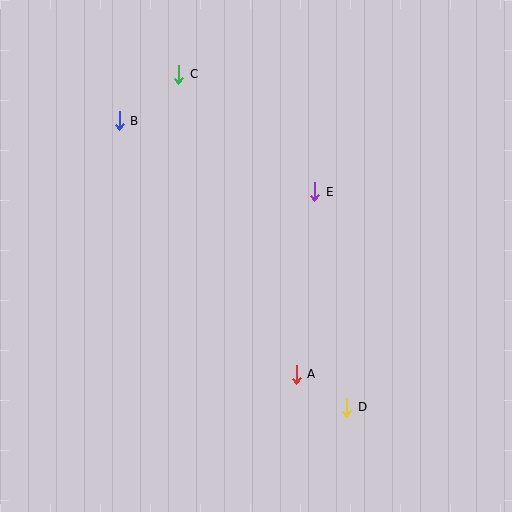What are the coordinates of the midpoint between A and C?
The midpoint between A and C is at (237, 224).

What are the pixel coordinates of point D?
Point D is at (347, 407).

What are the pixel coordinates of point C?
Point C is at (179, 74).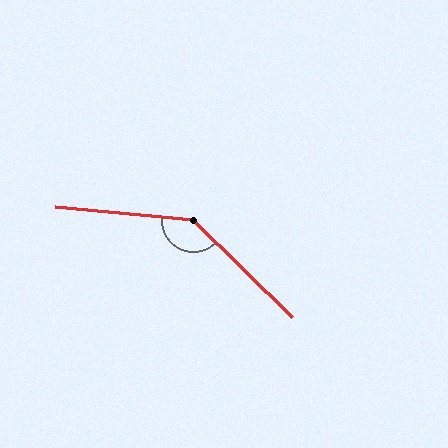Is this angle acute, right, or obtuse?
It is obtuse.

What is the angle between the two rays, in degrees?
Approximately 140 degrees.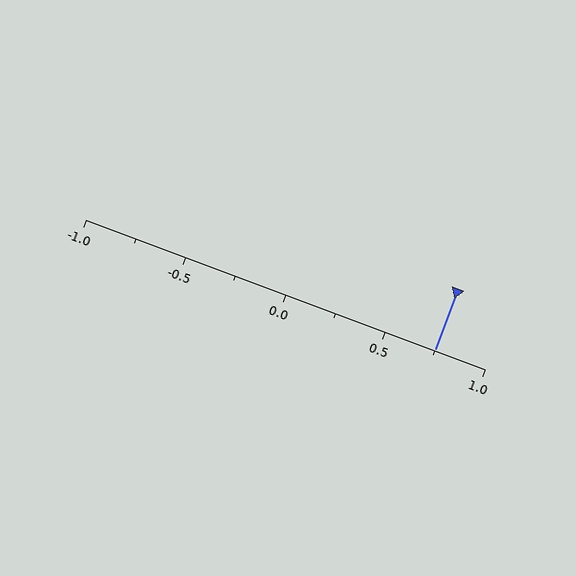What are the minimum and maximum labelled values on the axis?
The axis runs from -1.0 to 1.0.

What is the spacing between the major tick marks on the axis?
The major ticks are spaced 0.5 apart.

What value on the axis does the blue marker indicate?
The marker indicates approximately 0.75.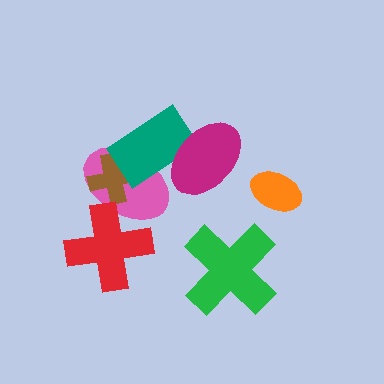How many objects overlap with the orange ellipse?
0 objects overlap with the orange ellipse.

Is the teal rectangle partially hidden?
Yes, it is partially covered by another shape.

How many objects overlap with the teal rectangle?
3 objects overlap with the teal rectangle.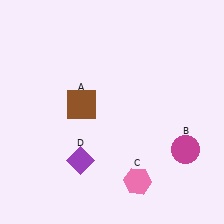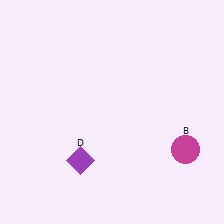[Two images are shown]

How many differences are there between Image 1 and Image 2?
There are 2 differences between the two images.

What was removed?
The brown square (A), the pink hexagon (C) were removed in Image 2.